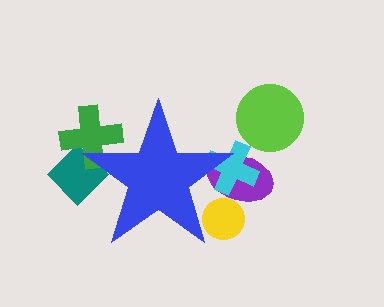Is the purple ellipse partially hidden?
Yes, the purple ellipse is partially hidden behind the blue star.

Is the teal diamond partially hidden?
Yes, the teal diamond is partially hidden behind the blue star.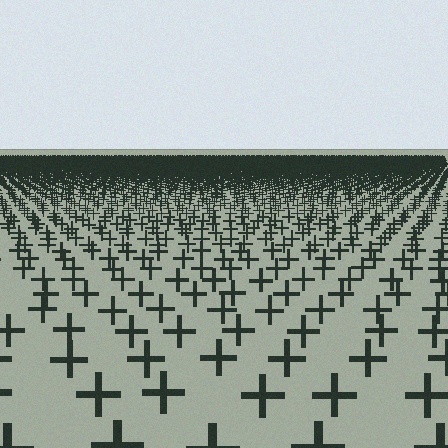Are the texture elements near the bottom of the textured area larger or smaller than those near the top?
Larger. Near the bottom, elements are closer to the viewer and appear at a bigger on-screen size.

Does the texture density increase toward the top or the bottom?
Density increases toward the top.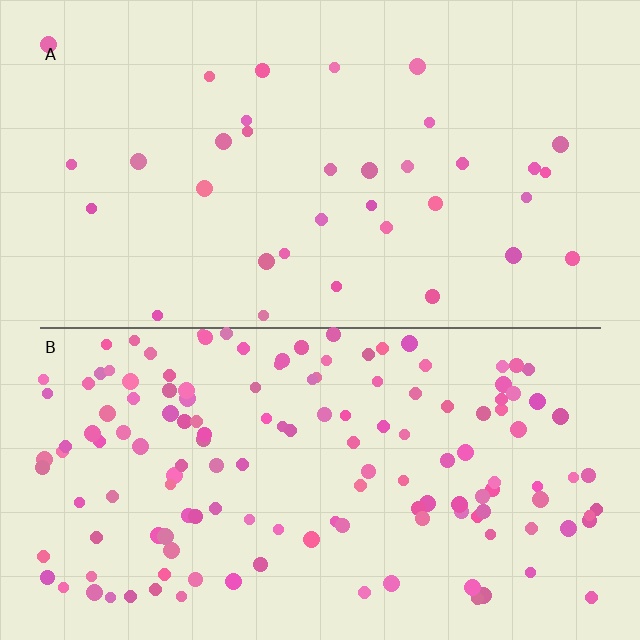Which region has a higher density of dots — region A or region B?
B (the bottom).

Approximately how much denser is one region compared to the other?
Approximately 4.2× — region B over region A.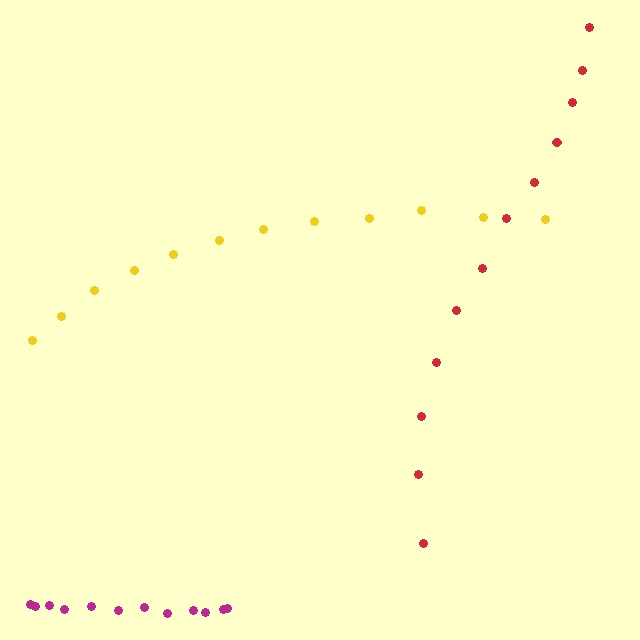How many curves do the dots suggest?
There are 3 distinct paths.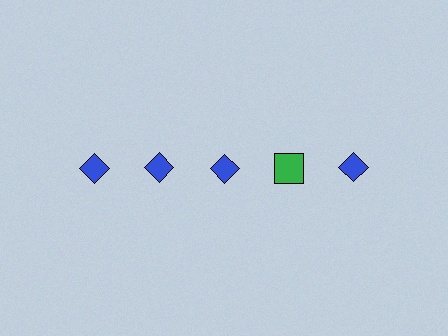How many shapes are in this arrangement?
There are 5 shapes arranged in a grid pattern.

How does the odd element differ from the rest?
It differs in both color (green instead of blue) and shape (square instead of diamond).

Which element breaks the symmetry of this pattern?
The green square in the top row, second from right column breaks the symmetry. All other shapes are blue diamonds.